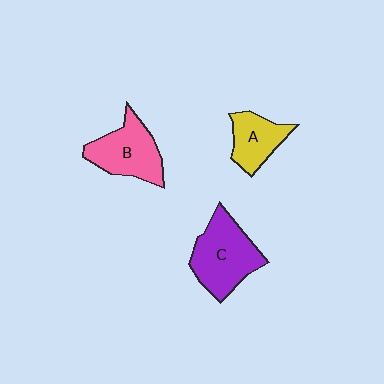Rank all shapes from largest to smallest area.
From largest to smallest: C (purple), B (pink), A (yellow).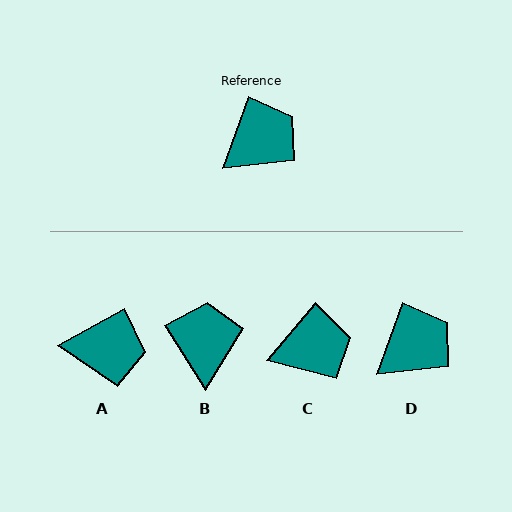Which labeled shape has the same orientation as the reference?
D.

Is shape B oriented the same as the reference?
No, it is off by about 52 degrees.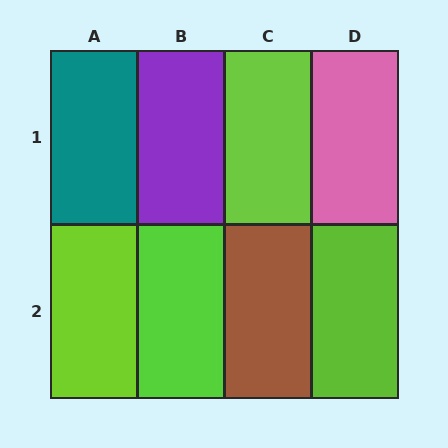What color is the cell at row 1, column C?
Lime.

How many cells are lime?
4 cells are lime.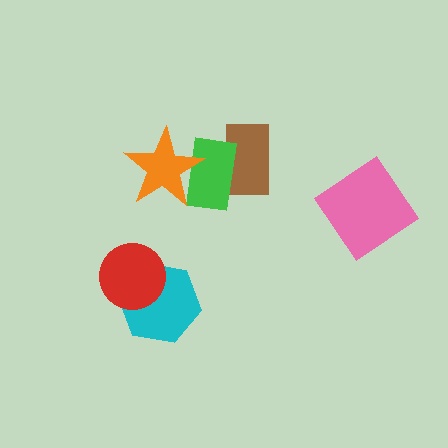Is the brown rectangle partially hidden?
Yes, it is partially covered by another shape.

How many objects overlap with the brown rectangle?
1 object overlaps with the brown rectangle.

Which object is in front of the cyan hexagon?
The red circle is in front of the cyan hexagon.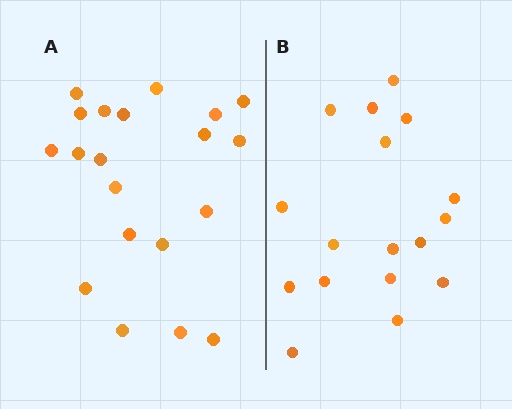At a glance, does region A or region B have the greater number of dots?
Region A (the left region) has more dots.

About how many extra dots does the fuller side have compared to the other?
Region A has just a few more — roughly 2 or 3 more dots than region B.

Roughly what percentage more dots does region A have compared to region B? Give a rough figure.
About 20% more.